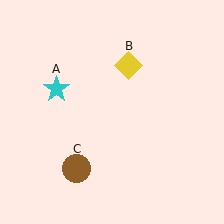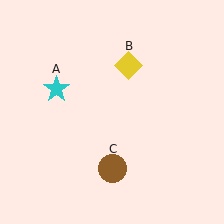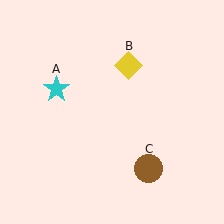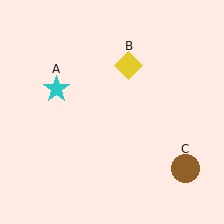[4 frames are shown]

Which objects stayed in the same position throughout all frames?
Cyan star (object A) and yellow diamond (object B) remained stationary.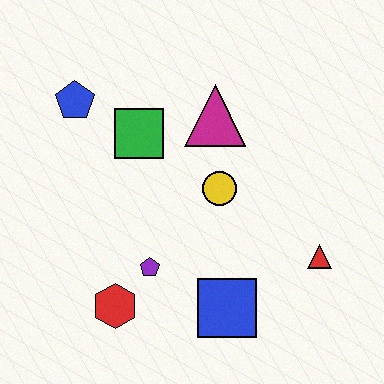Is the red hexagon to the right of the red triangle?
No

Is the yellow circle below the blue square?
No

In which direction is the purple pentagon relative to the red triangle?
The purple pentagon is to the left of the red triangle.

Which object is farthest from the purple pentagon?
The blue pentagon is farthest from the purple pentagon.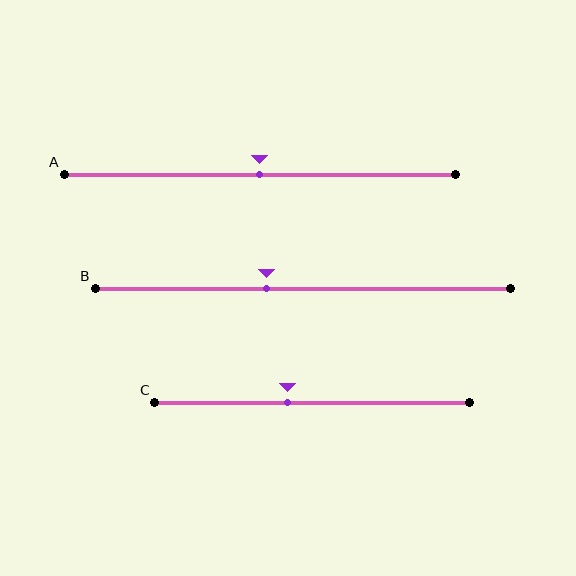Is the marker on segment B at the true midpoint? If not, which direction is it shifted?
No, the marker on segment B is shifted to the left by about 9% of the segment length.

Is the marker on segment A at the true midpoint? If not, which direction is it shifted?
Yes, the marker on segment A is at the true midpoint.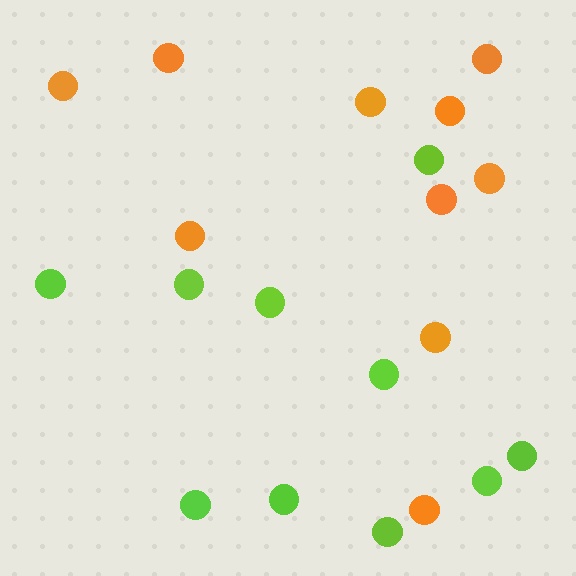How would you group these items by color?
There are 2 groups: one group of lime circles (10) and one group of orange circles (10).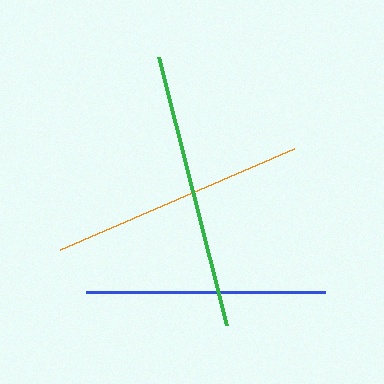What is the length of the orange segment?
The orange segment is approximately 254 pixels long.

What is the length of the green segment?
The green segment is approximately 276 pixels long.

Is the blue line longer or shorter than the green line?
The green line is longer than the blue line.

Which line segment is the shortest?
The blue line is the shortest at approximately 239 pixels.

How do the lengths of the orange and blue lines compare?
The orange and blue lines are approximately the same length.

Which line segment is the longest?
The green line is the longest at approximately 276 pixels.